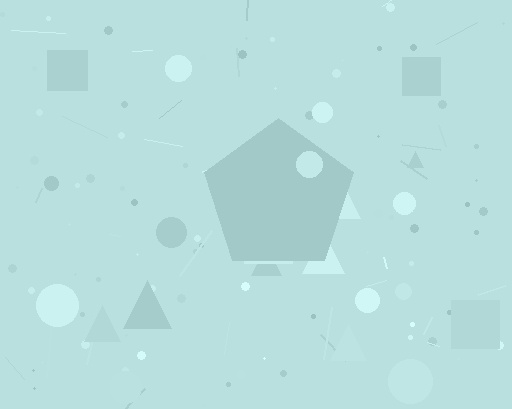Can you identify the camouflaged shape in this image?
The camouflaged shape is a pentagon.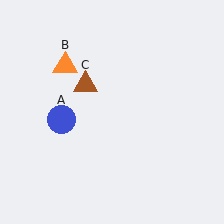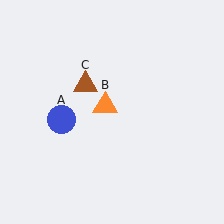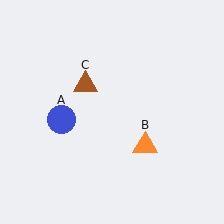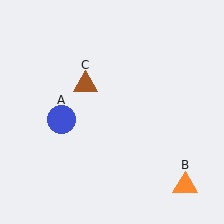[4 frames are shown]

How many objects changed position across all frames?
1 object changed position: orange triangle (object B).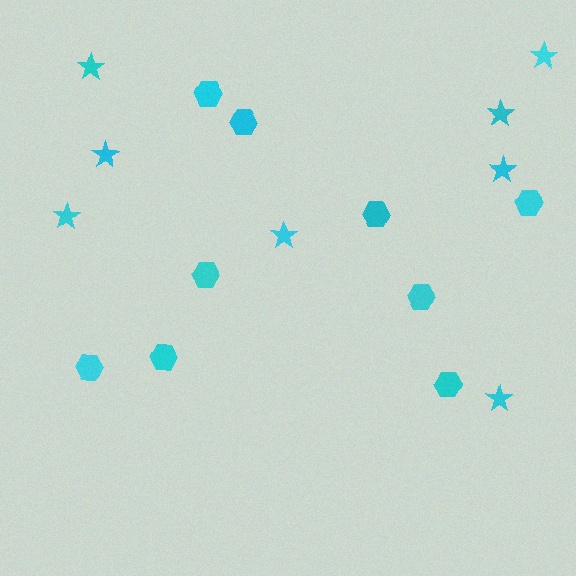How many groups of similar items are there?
There are 2 groups: one group of hexagons (9) and one group of stars (8).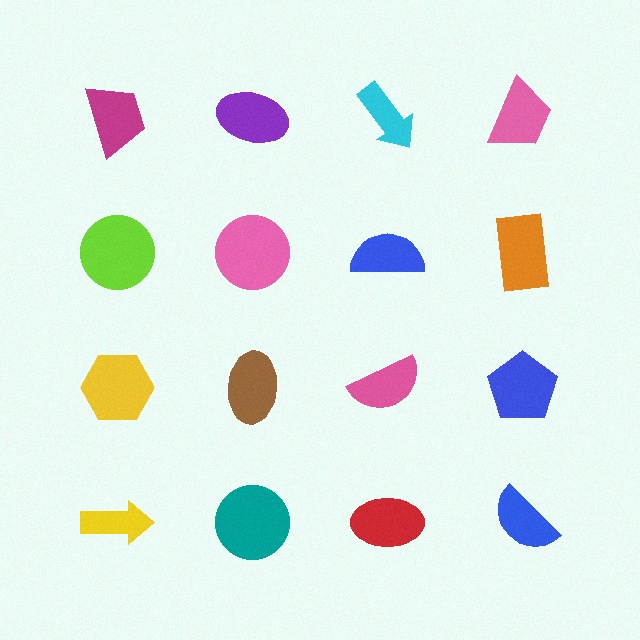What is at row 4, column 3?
A red ellipse.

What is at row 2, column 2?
A pink circle.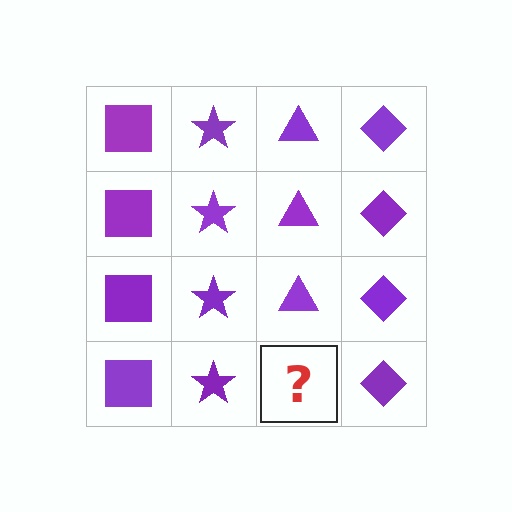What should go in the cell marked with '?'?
The missing cell should contain a purple triangle.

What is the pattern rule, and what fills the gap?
The rule is that each column has a consistent shape. The gap should be filled with a purple triangle.